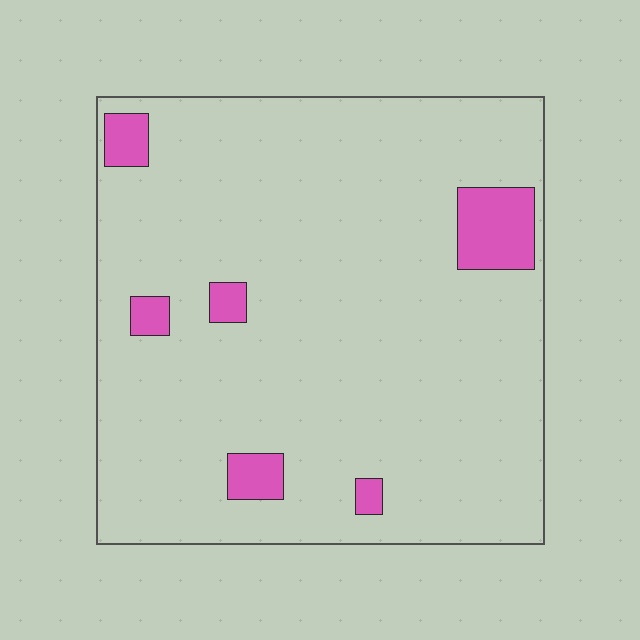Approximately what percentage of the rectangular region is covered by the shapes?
Approximately 10%.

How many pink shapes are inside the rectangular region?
6.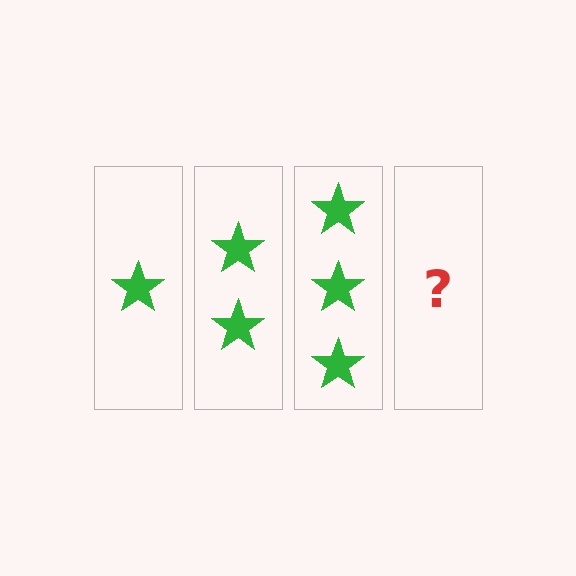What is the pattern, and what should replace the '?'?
The pattern is that each step adds one more star. The '?' should be 4 stars.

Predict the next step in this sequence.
The next step is 4 stars.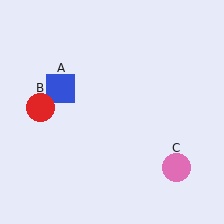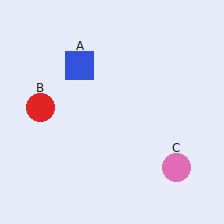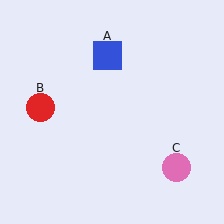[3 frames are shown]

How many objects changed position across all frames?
1 object changed position: blue square (object A).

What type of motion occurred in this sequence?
The blue square (object A) rotated clockwise around the center of the scene.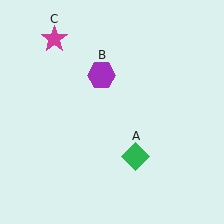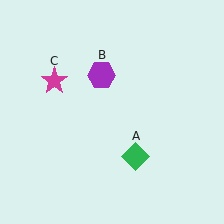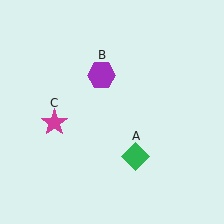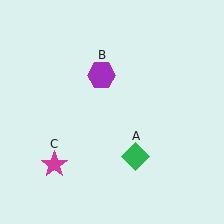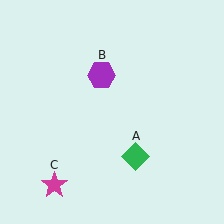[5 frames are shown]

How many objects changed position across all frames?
1 object changed position: magenta star (object C).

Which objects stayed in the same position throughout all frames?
Green diamond (object A) and purple hexagon (object B) remained stationary.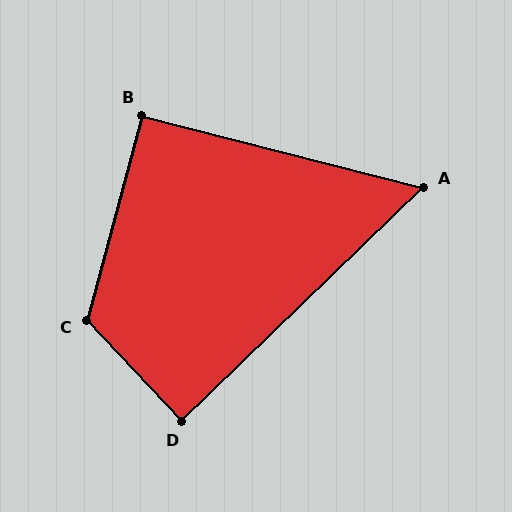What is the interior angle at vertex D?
Approximately 89 degrees (approximately right).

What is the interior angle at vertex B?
Approximately 91 degrees (approximately right).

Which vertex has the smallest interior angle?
A, at approximately 58 degrees.